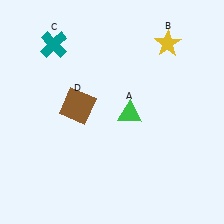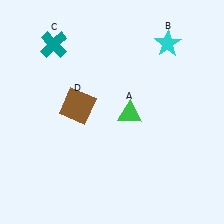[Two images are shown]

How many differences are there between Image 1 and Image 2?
There is 1 difference between the two images.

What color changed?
The star (B) changed from yellow in Image 1 to cyan in Image 2.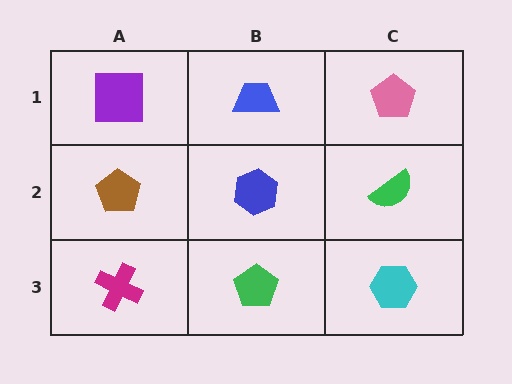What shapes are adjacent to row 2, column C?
A pink pentagon (row 1, column C), a cyan hexagon (row 3, column C), a blue hexagon (row 2, column B).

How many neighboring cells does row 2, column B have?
4.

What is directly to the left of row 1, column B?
A purple square.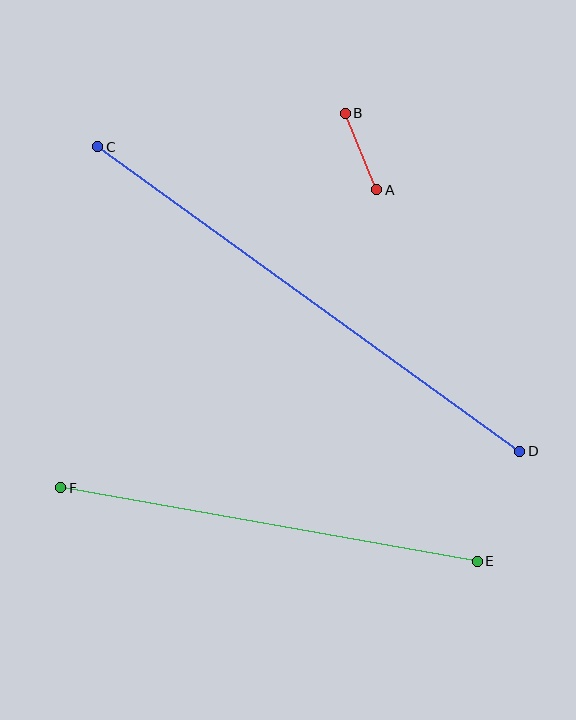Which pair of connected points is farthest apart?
Points C and D are farthest apart.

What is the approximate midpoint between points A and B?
The midpoint is at approximately (361, 151) pixels.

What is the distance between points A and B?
The distance is approximately 82 pixels.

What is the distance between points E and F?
The distance is approximately 423 pixels.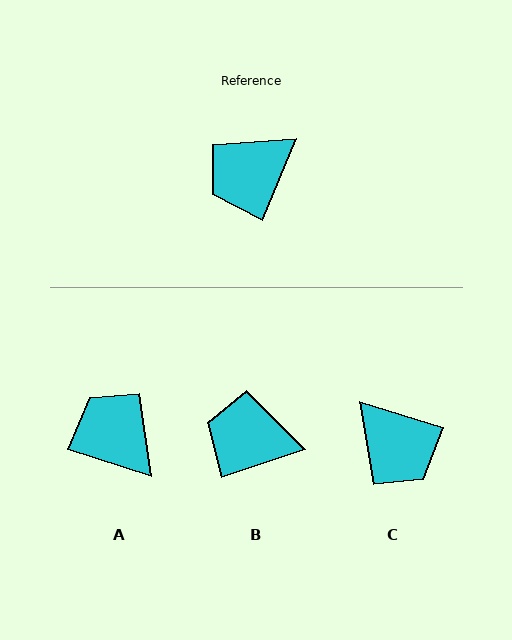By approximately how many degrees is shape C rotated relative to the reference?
Approximately 95 degrees counter-clockwise.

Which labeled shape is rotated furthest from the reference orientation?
C, about 95 degrees away.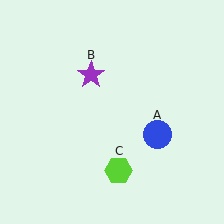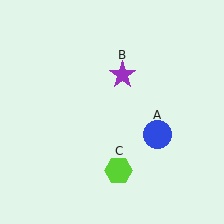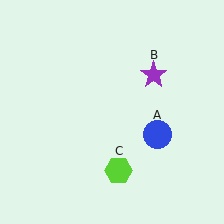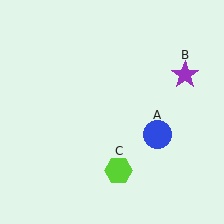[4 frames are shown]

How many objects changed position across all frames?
1 object changed position: purple star (object B).